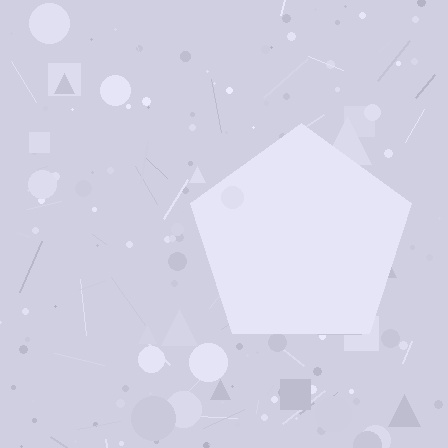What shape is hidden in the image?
A pentagon is hidden in the image.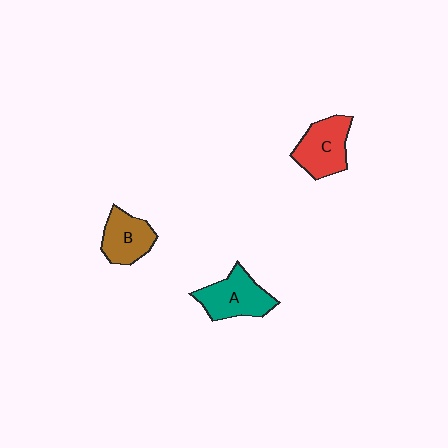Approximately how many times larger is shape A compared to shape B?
Approximately 1.2 times.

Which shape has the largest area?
Shape A (teal).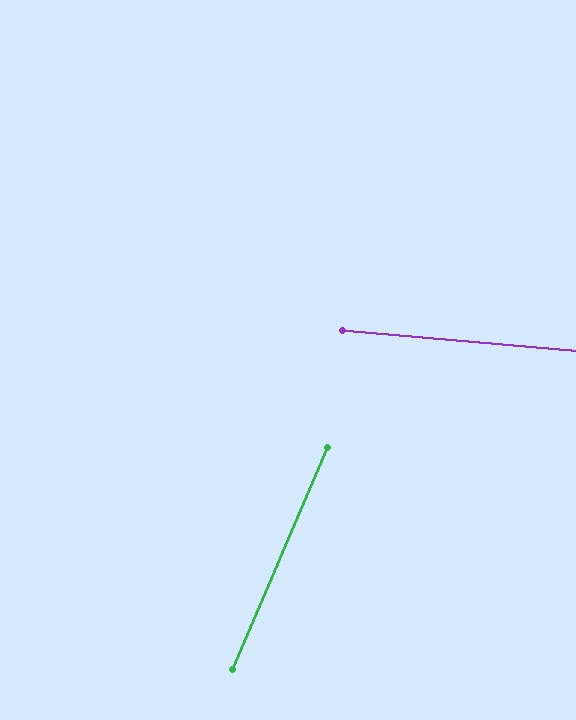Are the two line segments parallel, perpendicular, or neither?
Neither parallel nor perpendicular — they differ by about 72°.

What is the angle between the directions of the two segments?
Approximately 72 degrees.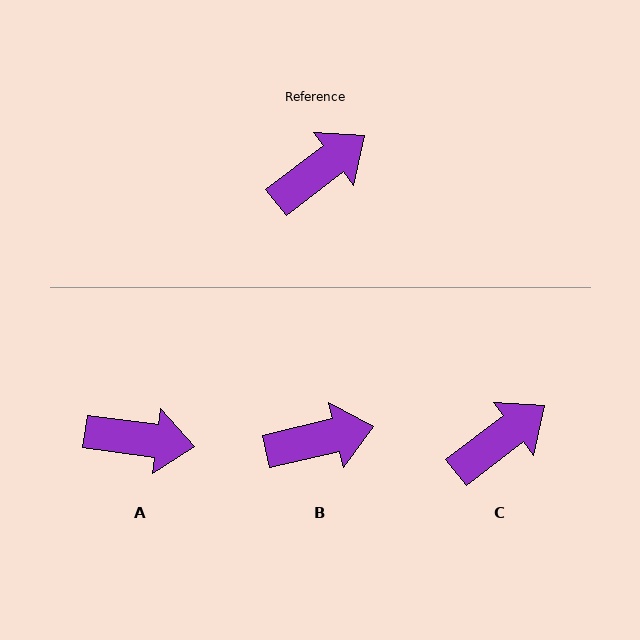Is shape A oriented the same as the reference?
No, it is off by about 45 degrees.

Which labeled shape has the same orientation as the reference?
C.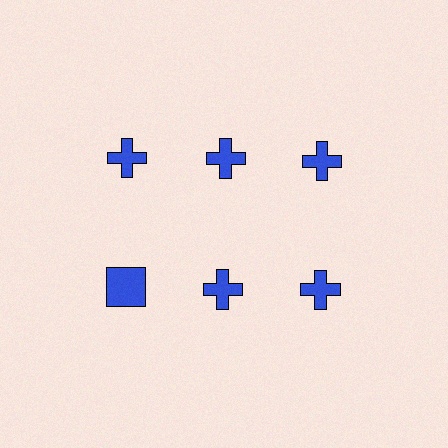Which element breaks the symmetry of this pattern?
The blue square in the second row, leftmost column breaks the symmetry. All other shapes are blue crosses.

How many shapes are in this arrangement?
There are 6 shapes arranged in a grid pattern.